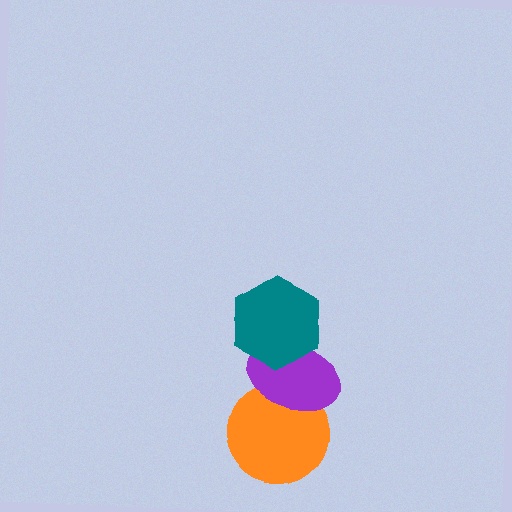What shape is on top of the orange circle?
The purple ellipse is on top of the orange circle.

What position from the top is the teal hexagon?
The teal hexagon is 1st from the top.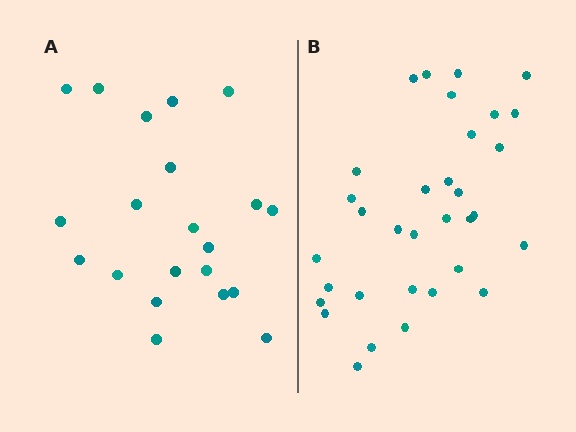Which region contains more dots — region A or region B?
Region B (the right region) has more dots.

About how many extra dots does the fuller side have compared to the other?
Region B has roughly 12 or so more dots than region A.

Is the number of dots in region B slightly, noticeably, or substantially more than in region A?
Region B has substantially more. The ratio is roughly 1.6 to 1.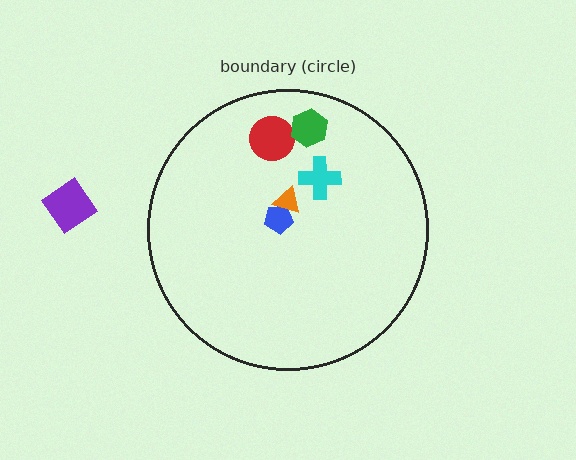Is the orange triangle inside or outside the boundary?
Inside.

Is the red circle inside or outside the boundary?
Inside.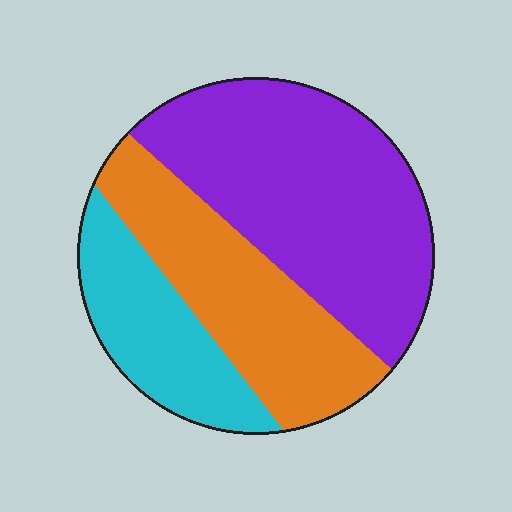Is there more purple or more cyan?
Purple.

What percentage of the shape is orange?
Orange takes up about one third (1/3) of the shape.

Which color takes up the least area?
Cyan, at roughly 20%.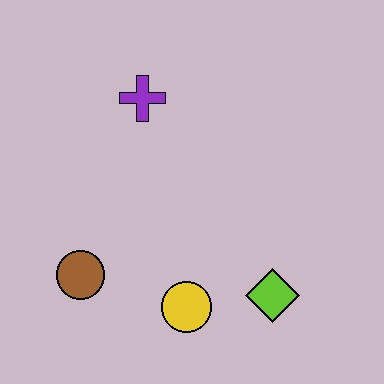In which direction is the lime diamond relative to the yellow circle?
The lime diamond is to the right of the yellow circle.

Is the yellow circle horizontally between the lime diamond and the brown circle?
Yes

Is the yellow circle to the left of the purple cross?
No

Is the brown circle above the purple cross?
No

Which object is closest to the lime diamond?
The yellow circle is closest to the lime diamond.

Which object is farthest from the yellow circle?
The purple cross is farthest from the yellow circle.